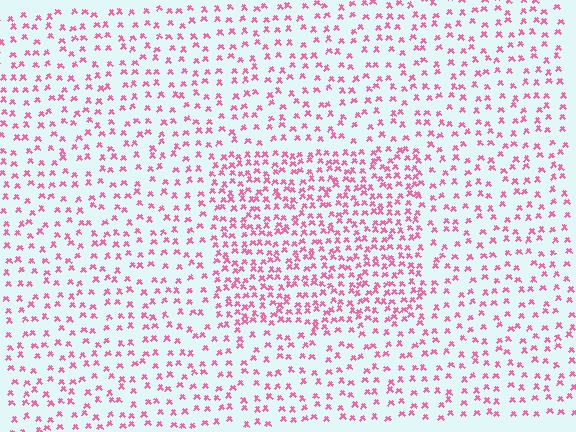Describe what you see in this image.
The image contains small pink elements arranged at two different densities. A rectangle-shaped region is visible where the elements are more densely packed than the surrounding area.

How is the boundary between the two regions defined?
The boundary is defined by a change in element density (approximately 1.9x ratio). All elements are the same color, size, and shape.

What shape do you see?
I see a rectangle.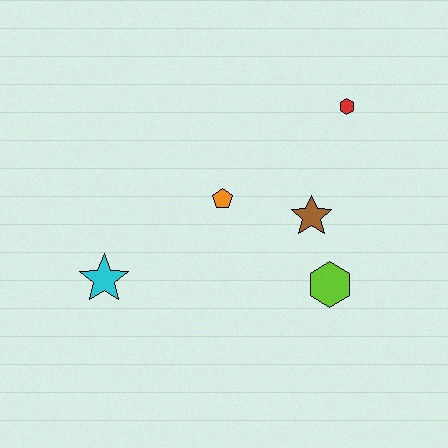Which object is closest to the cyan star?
The orange pentagon is closest to the cyan star.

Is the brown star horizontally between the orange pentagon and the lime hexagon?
Yes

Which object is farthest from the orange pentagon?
The red hexagon is farthest from the orange pentagon.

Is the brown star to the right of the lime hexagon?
No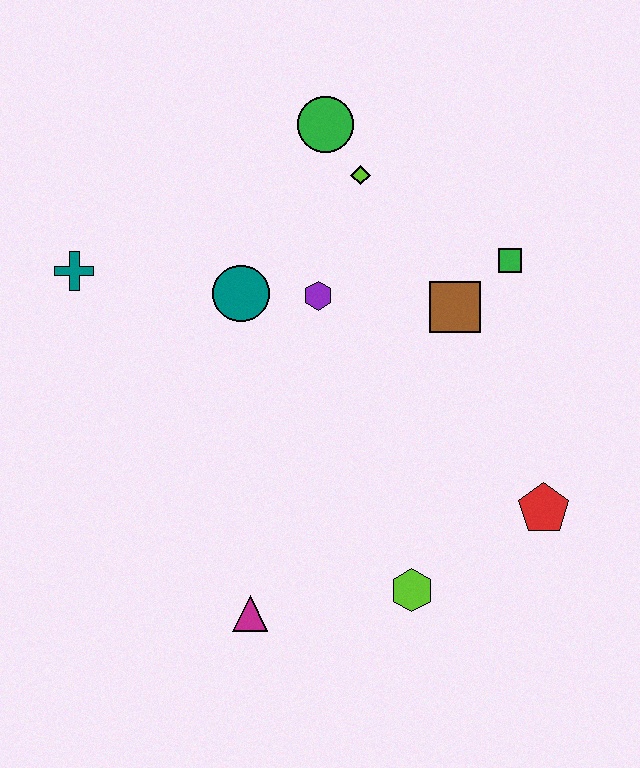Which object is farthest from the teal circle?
The red pentagon is farthest from the teal circle.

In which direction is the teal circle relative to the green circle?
The teal circle is below the green circle.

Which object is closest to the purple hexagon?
The teal circle is closest to the purple hexagon.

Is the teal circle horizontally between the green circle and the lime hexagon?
No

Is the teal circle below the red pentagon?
No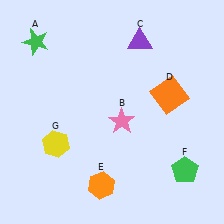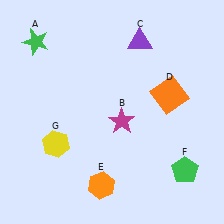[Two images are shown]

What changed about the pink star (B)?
In Image 1, B is pink. In Image 2, it changed to magenta.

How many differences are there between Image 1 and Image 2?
There is 1 difference between the two images.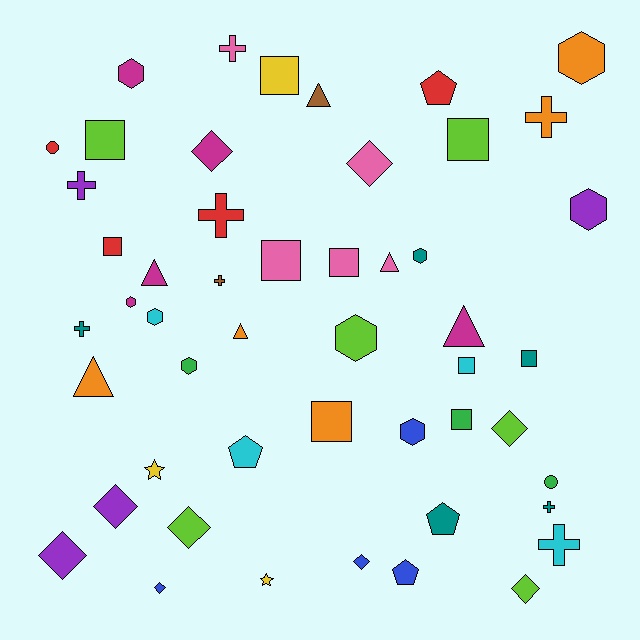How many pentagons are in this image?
There are 4 pentagons.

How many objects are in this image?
There are 50 objects.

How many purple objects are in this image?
There are 4 purple objects.